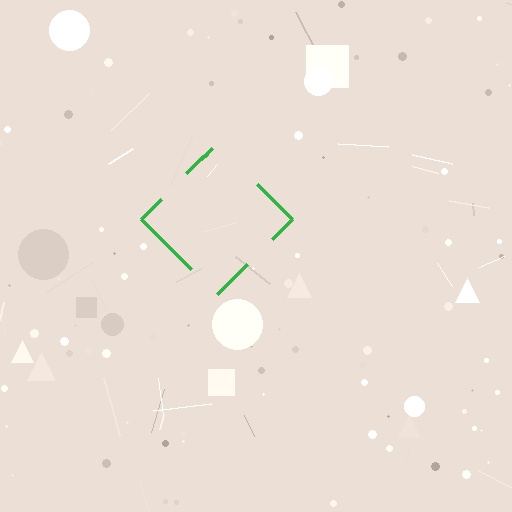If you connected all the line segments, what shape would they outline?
They would outline a diamond.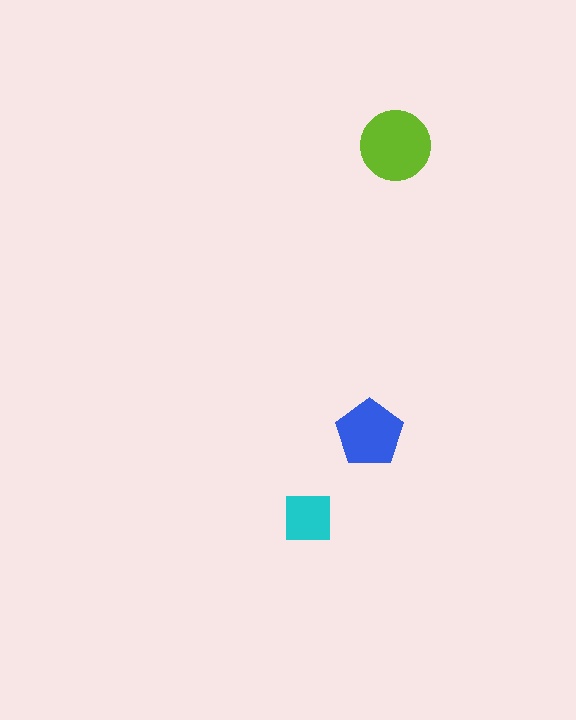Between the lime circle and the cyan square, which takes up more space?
The lime circle.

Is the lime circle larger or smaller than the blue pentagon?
Larger.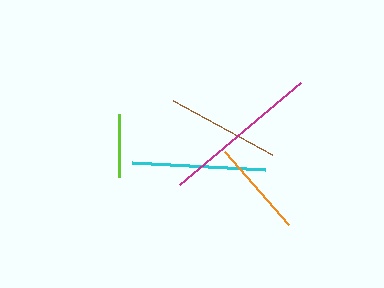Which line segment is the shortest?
The lime line is the shortest at approximately 63 pixels.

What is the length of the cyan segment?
The cyan segment is approximately 133 pixels long.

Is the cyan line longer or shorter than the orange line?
The cyan line is longer than the orange line.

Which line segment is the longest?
The magenta line is the longest at approximately 158 pixels.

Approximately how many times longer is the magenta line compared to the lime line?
The magenta line is approximately 2.5 times the length of the lime line.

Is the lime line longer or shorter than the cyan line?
The cyan line is longer than the lime line.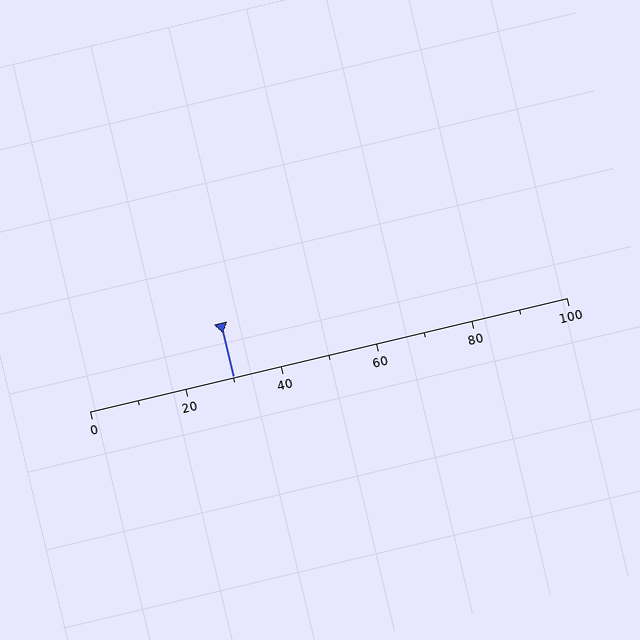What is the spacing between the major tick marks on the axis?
The major ticks are spaced 20 apart.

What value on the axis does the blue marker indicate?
The marker indicates approximately 30.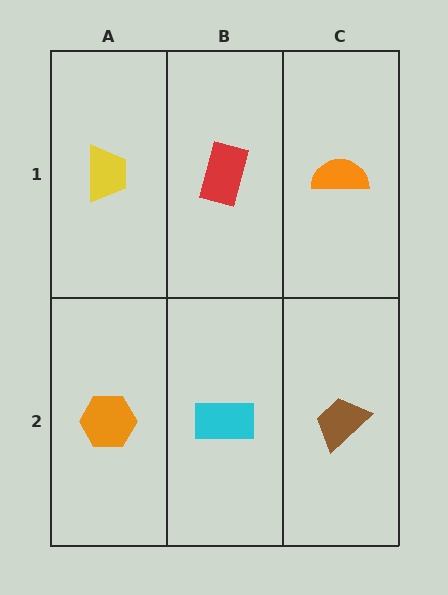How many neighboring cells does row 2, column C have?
2.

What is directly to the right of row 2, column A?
A cyan rectangle.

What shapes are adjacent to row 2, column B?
A red rectangle (row 1, column B), an orange hexagon (row 2, column A), a brown trapezoid (row 2, column C).